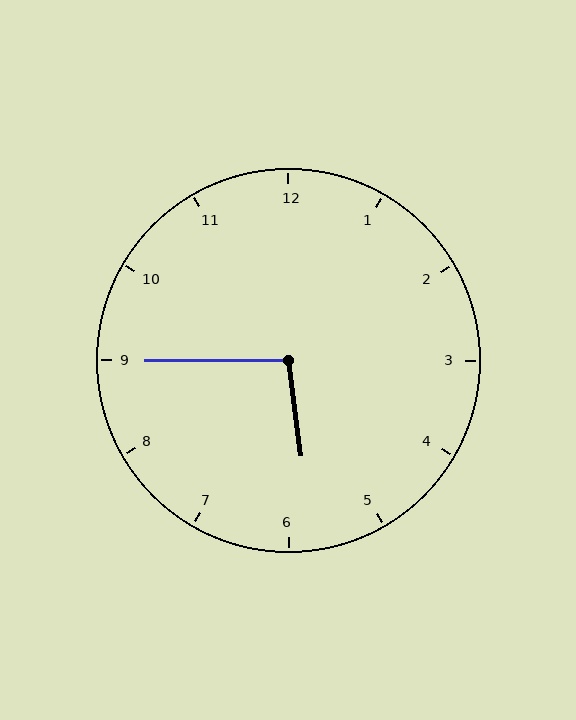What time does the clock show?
5:45.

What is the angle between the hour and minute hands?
Approximately 98 degrees.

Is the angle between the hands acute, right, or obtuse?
It is obtuse.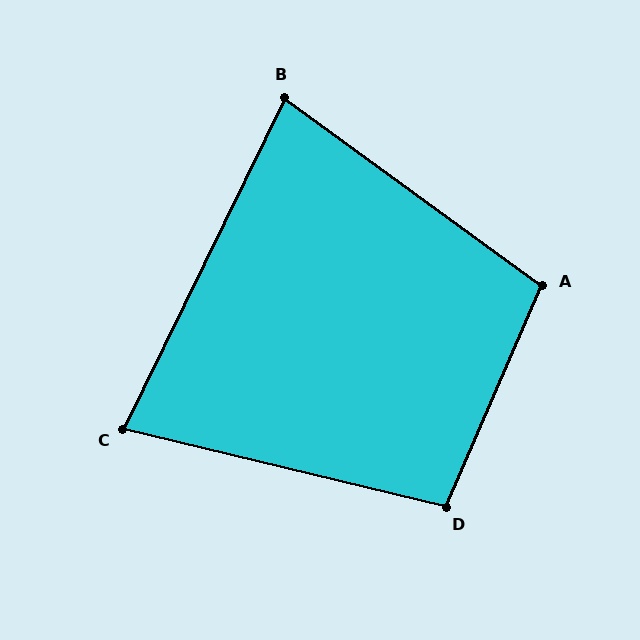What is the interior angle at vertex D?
Approximately 100 degrees (obtuse).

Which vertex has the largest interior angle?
A, at approximately 103 degrees.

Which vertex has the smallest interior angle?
C, at approximately 77 degrees.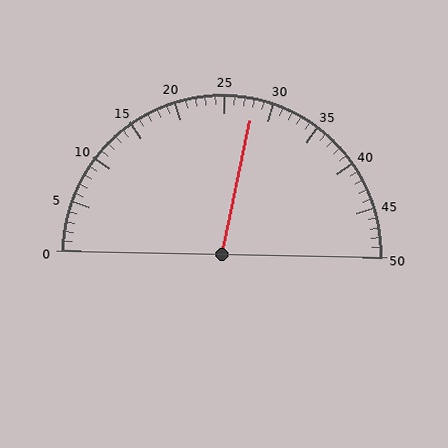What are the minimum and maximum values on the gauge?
The gauge ranges from 0 to 50.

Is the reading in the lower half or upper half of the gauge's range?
The reading is in the upper half of the range (0 to 50).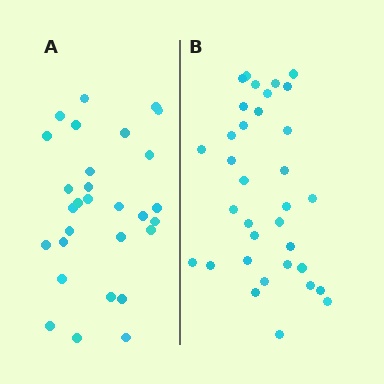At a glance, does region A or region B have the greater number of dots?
Region B (the right region) has more dots.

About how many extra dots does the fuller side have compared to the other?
Region B has about 5 more dots than region A.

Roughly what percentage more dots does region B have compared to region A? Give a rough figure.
About 15% more.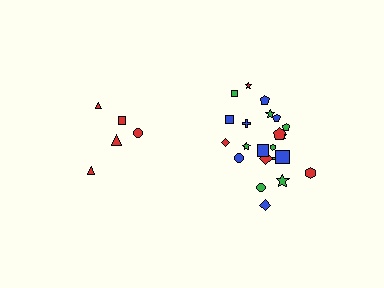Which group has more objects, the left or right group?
The right group.